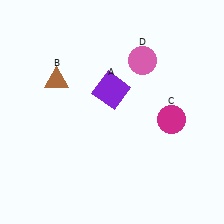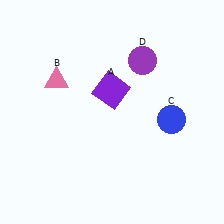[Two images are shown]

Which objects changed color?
B changed from brown to pink. C changed from magenta to blue. D changed from pink to purple.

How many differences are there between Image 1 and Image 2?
There are 3 differences between the two images.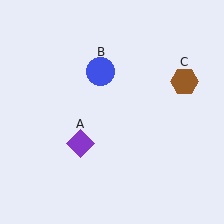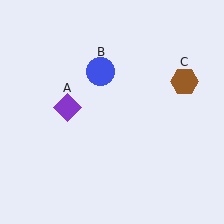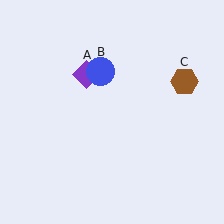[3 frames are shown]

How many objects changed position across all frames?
1 object changed position: purple diamond (object A).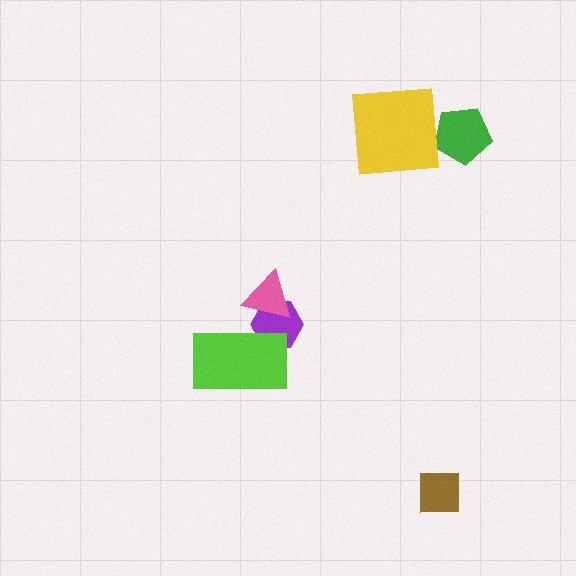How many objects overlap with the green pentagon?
0 objects overlap with the green pentagon.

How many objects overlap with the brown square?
0 objects overlap with the brown square.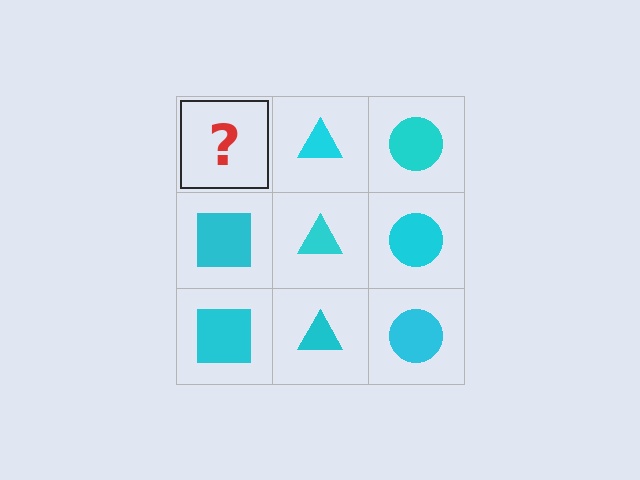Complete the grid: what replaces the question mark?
The question mark should be replaced with a cyan square.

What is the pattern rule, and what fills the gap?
The rule is that each column has a consistent shape. The gap should be filled with a cyan square.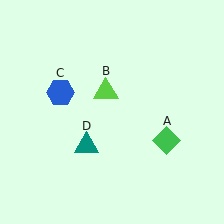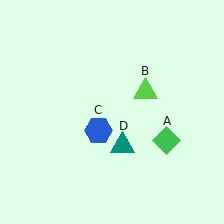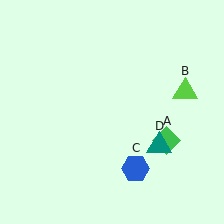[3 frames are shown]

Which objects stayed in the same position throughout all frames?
Green diamond (object A) remained stationary.